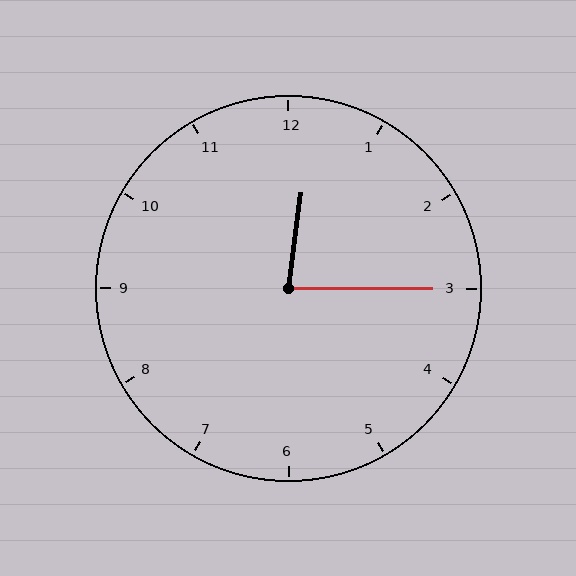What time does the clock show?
12:15.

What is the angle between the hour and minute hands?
Approximately 82 degrees.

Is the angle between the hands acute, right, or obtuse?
It is acute.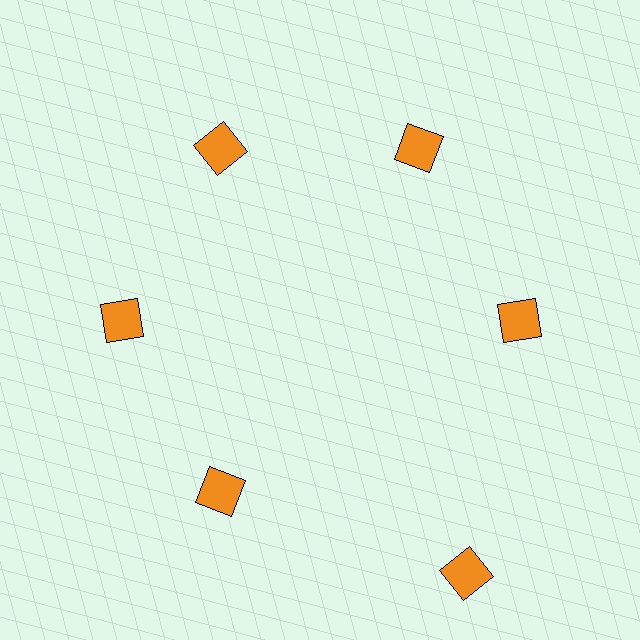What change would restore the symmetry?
The symmetry would be restored by moving it inward, back onto the ring so that all 6 squares sit at equal angles and equal distance from the center.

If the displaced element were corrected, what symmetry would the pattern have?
It would have 6-fold rotational symmetry — the pattern would map onto itself every 60 degrees.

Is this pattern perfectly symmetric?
No. The 6 orange squares are arranged in a ring, but one element near the 5 o'clock position is pushed outward from the center, breaking the 6-fold rotational symmetry.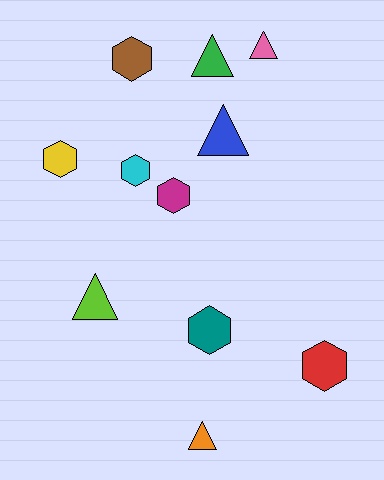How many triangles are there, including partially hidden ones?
There are 5 triangles.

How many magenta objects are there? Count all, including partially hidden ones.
There is 1 magenta object.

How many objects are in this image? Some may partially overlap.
There are 11 objects.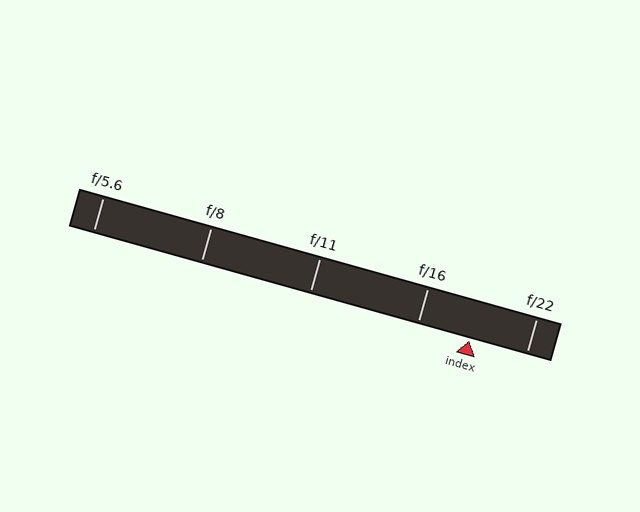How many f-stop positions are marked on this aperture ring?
There are 5 f-stop positions marked.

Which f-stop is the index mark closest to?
The index mark is closest to f/16.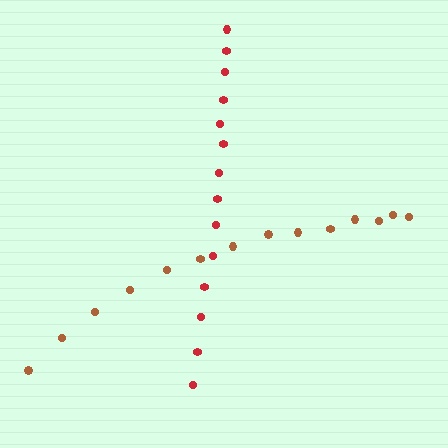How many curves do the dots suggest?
There are 2 distinct paths.